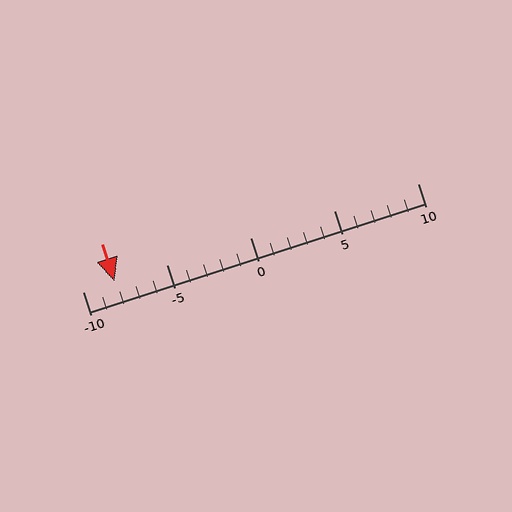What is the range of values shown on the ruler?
The ruler shows values from -10 to 10.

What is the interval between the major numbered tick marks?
The major tick marks are spaced 5 units apart.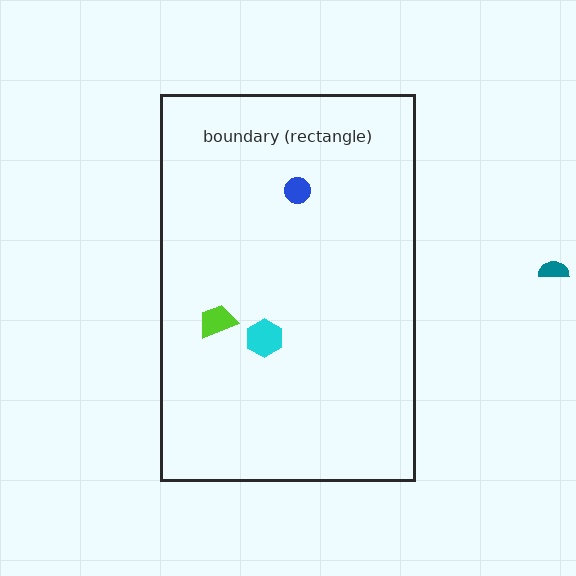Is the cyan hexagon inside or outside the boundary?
Inside.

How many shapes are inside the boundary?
3 inside, 1 outside.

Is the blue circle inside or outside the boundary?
Inside.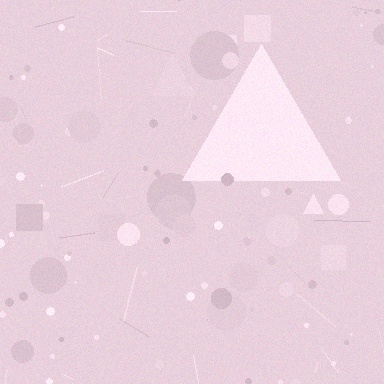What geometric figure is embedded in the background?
A triangle is embedded in the background.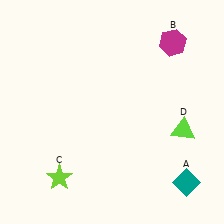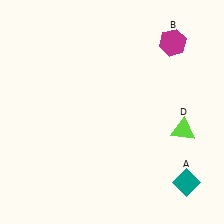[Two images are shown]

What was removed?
The lime star (C) was removed in Image 2.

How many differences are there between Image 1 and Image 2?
There is 1 difference between the two images.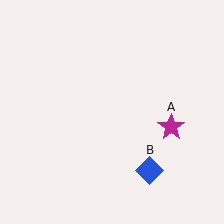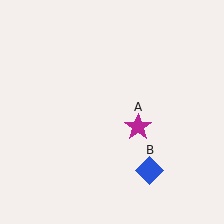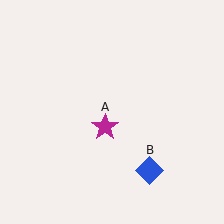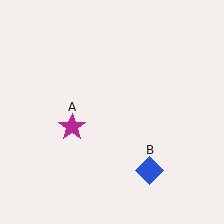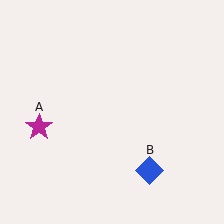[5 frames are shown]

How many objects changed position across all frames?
1 object changed position: magenta star (object A).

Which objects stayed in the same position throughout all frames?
Blue diamond (object B) remained stationary.